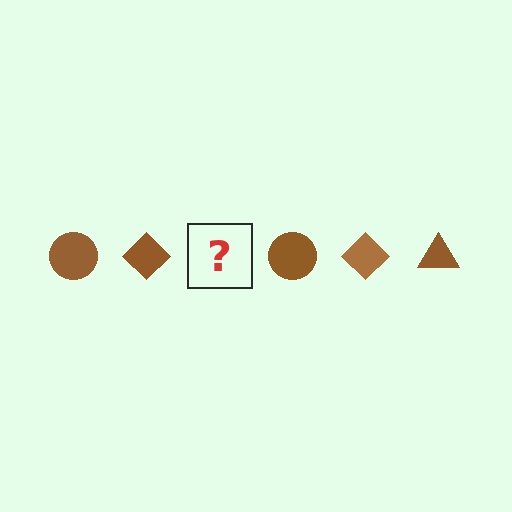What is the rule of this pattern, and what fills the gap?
The rule is that the pattern cycles through circle, diamond, triangle shapes in brown. The gap should be filled with a brown triangle.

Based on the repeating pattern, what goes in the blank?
The blank should be a brown triangle.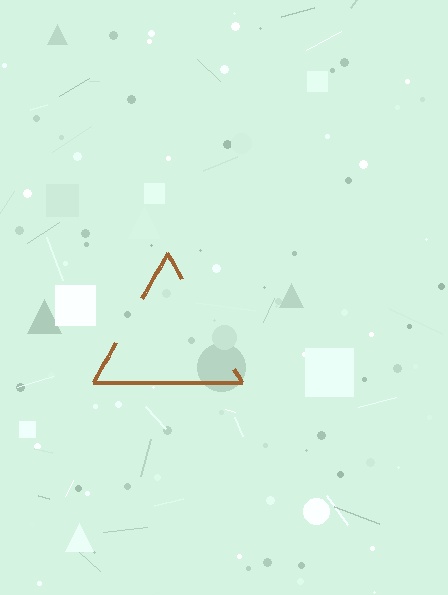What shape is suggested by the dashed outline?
The dashed outline suggests a triangle.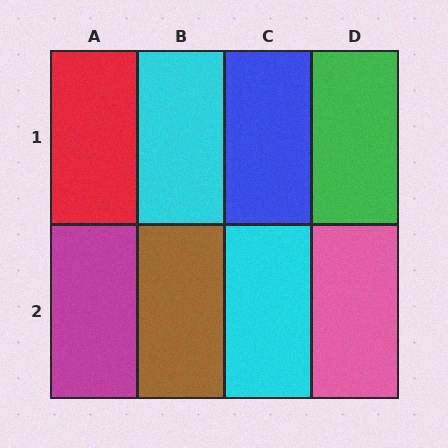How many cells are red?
1 cell is red.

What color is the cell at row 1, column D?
Green.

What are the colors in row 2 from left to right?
Magenta, brown, cyan, pink.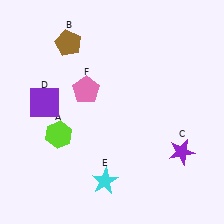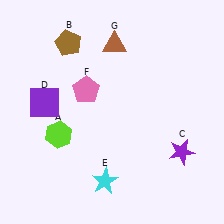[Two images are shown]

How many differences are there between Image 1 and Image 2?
There is 1 difference between the two images.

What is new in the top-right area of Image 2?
A brown triangle (G) was added in the top-right area of Image 2.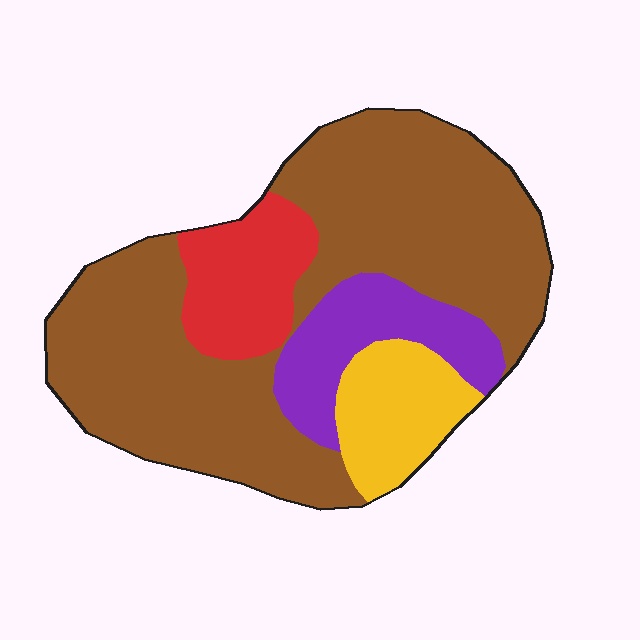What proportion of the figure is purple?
Purple covers roughly 15% of the figure.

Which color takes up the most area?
Brown, at roughly 65%.